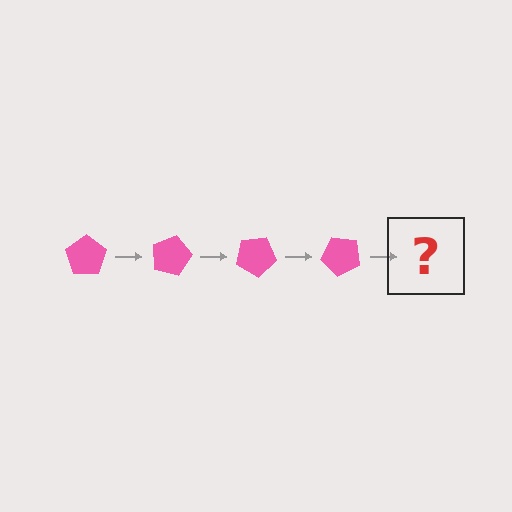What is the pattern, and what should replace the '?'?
The pattern is that the pentagon rotates 15 degrees each step. The '?' should be a pink pentagon rotated 60 degrees.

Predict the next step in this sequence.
The next step is a pink pentagon rotated 60 degrees.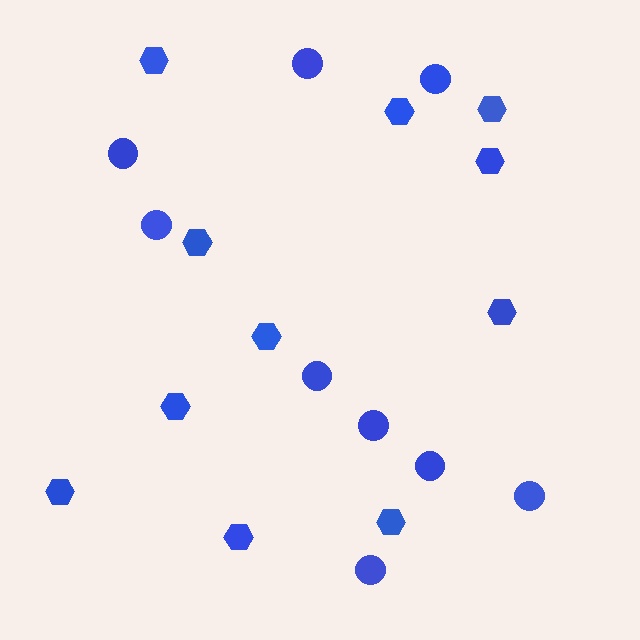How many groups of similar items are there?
There are 2 groups: one group of hexagons (11) and one group of circles (9).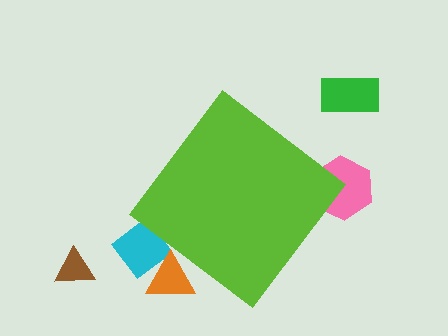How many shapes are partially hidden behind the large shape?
3 shapes are partially hidden.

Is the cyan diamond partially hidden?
Yes, the cyan diamond is partially hidden behind the lime diamond.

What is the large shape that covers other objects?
A lime diamond.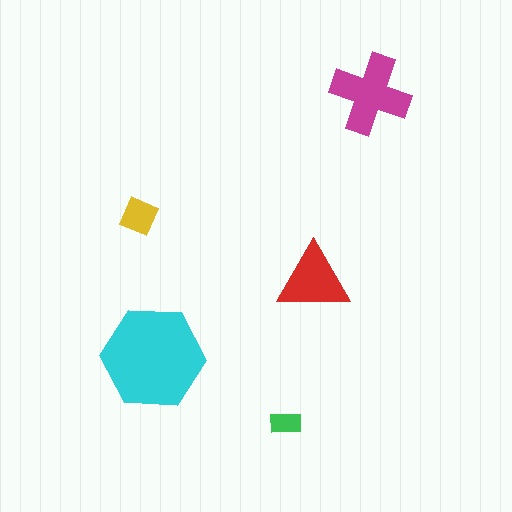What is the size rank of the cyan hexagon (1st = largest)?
1st.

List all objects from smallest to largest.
The green rectangle, the yellow square, the red triangle, the magenta cross, the cyan hexagon.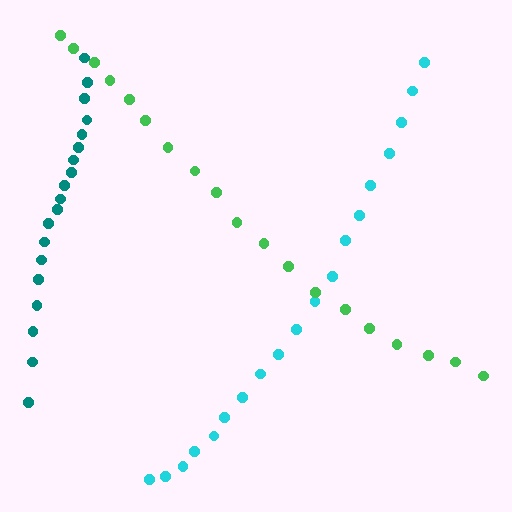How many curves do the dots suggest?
There are 3 distinct paths.